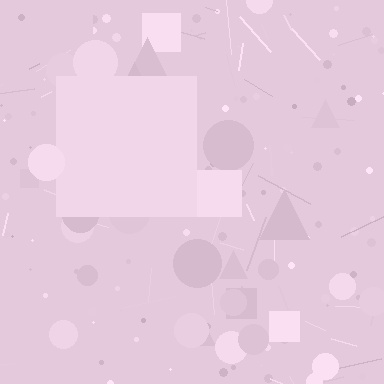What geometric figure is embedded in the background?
A square is embedded in the background.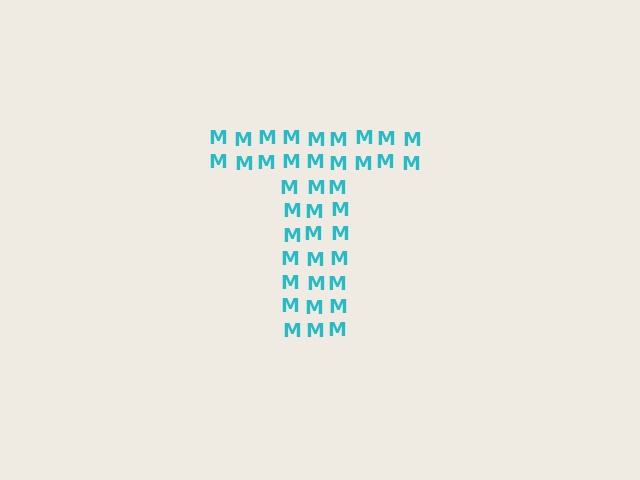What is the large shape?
The large shape is the letter T.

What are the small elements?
The small elements are letter M's.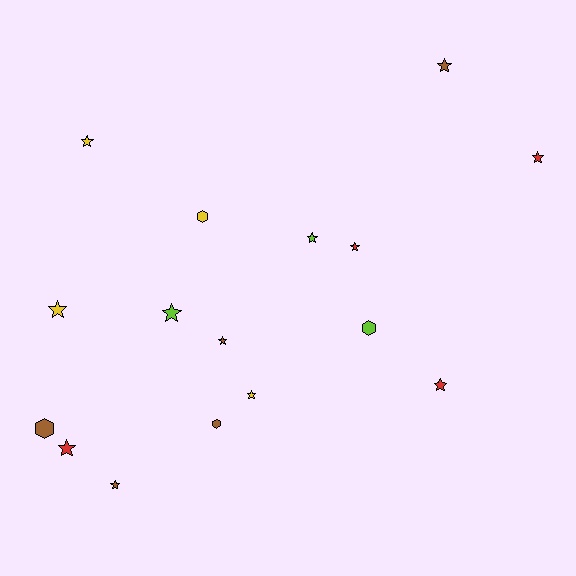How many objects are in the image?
There are 16 objects.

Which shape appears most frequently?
Star, with 12 objects.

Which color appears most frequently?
Brown, with 5 objects.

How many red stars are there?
There are 4 red stars.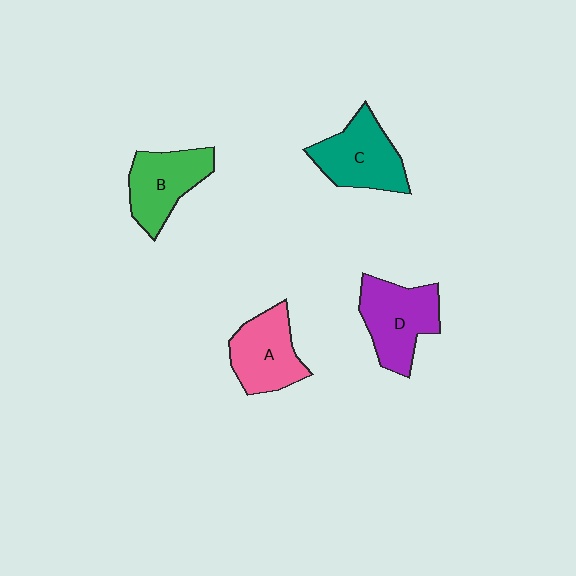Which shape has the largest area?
Shape D (purple).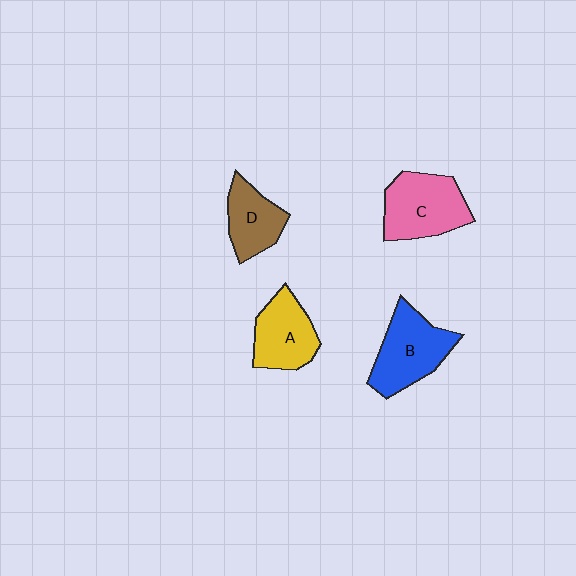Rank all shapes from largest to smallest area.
From largest to smallest: C (pink), B (blue), A (yellow), D (brown).